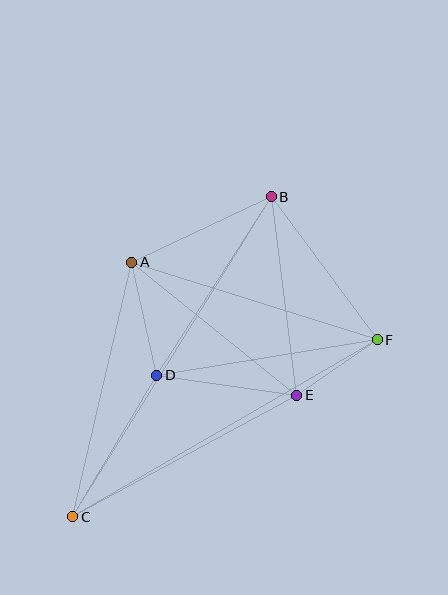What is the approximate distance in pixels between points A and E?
The distance between A and E is approximately 212 pixels.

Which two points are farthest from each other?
Points B and C are farthest from each other.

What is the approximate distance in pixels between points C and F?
The distance between C and F is approximately 352 pixels.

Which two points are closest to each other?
Points E and F are closest to each other.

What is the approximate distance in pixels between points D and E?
The distance between D and E is approximately 141 pixels.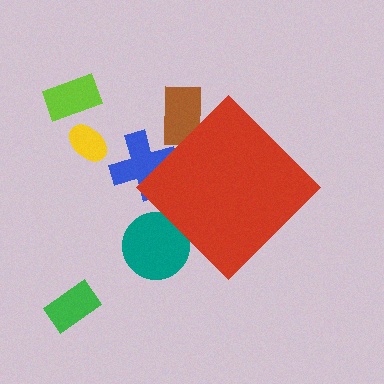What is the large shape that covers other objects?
A red diamond.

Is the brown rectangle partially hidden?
Yes, the brown rectangle is partially hidden behind the red diamond.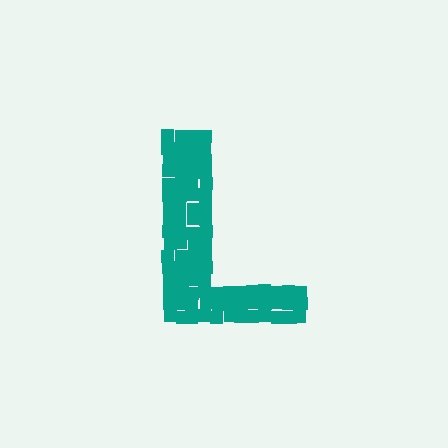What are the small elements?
The small elements are squares.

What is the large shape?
The large shape is the letter L.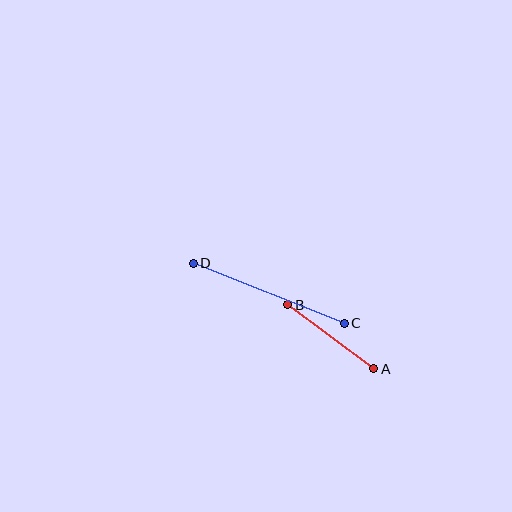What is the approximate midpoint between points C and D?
The midpoint is at approximately (269, 293) pixels.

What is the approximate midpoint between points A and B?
The midpoint is at approximately (331, 337) pixels.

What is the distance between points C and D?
The distance is approximately 162 pixels.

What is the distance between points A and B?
The distance is approximately 107 pixels.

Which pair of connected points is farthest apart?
Points C and D are farthest apart.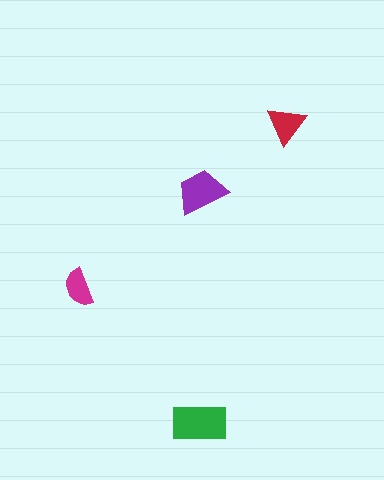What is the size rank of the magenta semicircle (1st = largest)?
4th.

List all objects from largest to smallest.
The green rectangle, the purple trapezoid, the red triangle, the magenta semicircle.